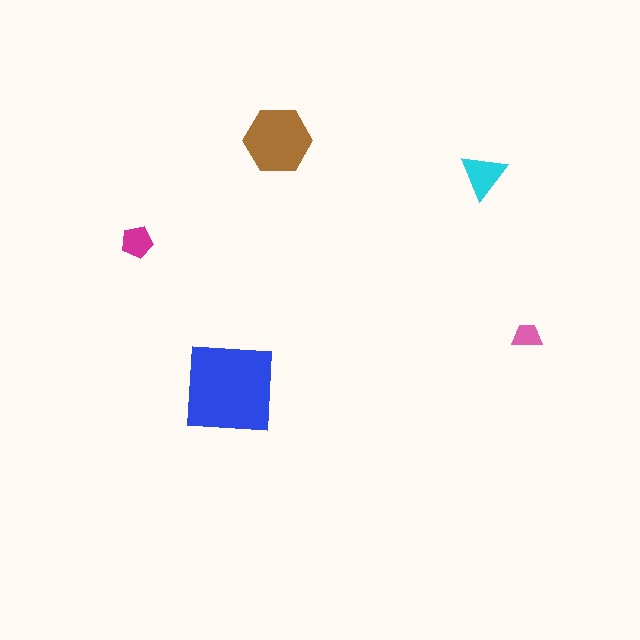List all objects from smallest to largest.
The pink trapezoid, the magenta pentagon, the cyan triangle, the brown hexagon, the blue square.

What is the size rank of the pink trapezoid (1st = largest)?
5th.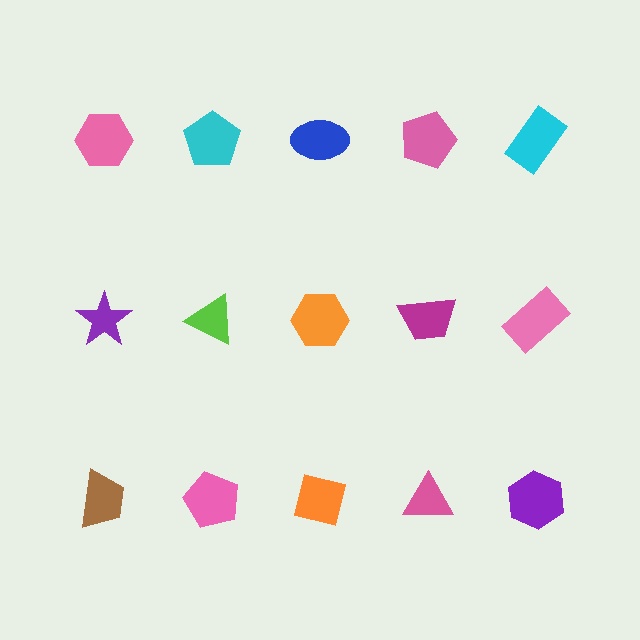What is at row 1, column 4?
A pink pentagon.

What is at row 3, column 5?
A purple hexagon.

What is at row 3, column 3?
An orange square.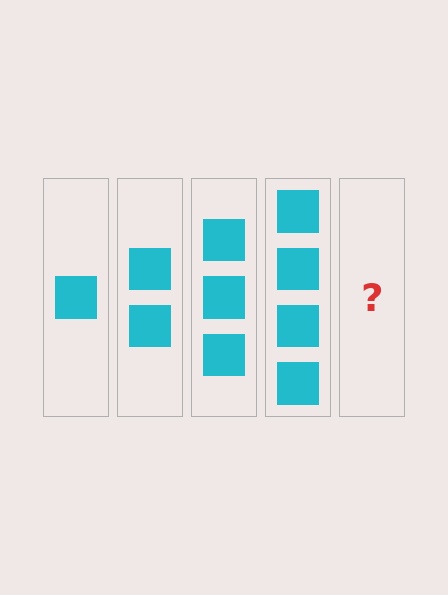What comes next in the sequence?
The next element should be 5 squares.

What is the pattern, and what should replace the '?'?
The pattern is that each step adds one more square. The '?' should be 5 squares.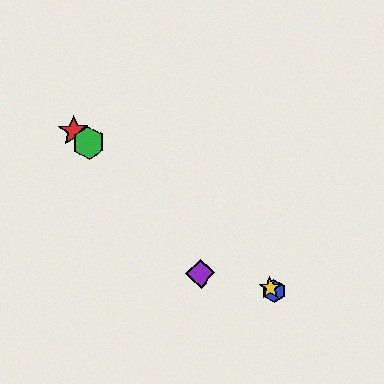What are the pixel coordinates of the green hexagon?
The green hexagon is at (89, 143).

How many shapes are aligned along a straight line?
4 shapes (the red star, the blue hexagon, the green hexagon, the yellow star) are aligned along a straight line.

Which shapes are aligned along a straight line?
The red star, the blue hexagon, the green hexagon, the yellow star are aligned along a straight line.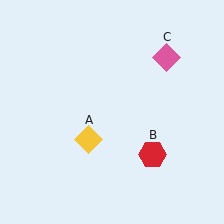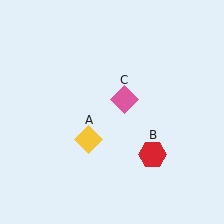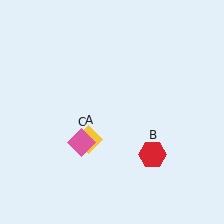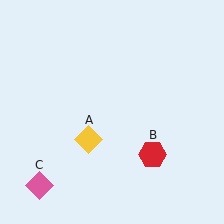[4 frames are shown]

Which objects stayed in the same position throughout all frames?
Yellow diamond (object A) and red hexagon (object B) remained stationary.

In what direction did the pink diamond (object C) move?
The pink diamond (object C) moved down and to the left.